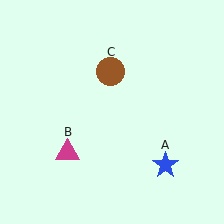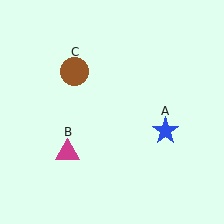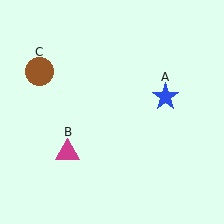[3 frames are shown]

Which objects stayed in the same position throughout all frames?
Magenta triangle (object B) remained stationary.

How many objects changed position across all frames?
2 objects changed position: blue star (object A), brown circle (object C).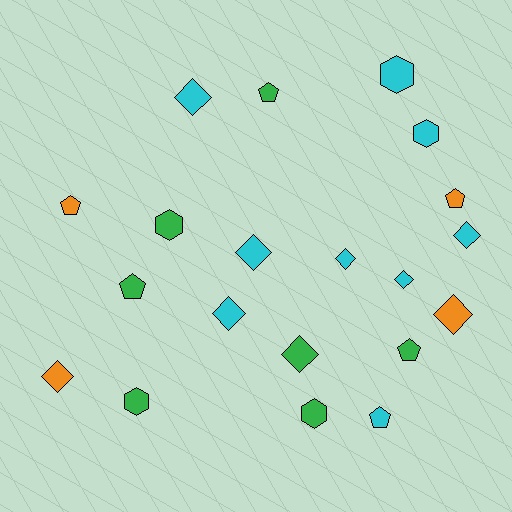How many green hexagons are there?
There are 3 green hexagons.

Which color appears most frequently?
Cyan, with 9 objects.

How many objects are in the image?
There are 20 objects.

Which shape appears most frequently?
Diamond, with 9 objects.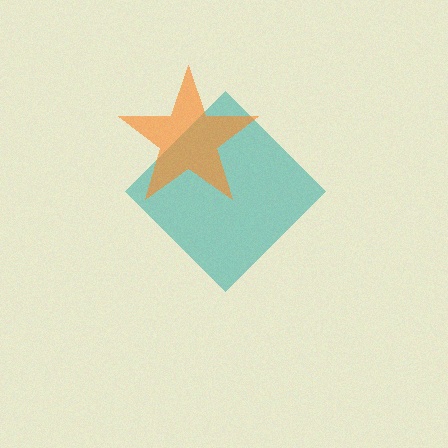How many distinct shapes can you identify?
There are 2 distinct shapes: a teal diamond, an orange star.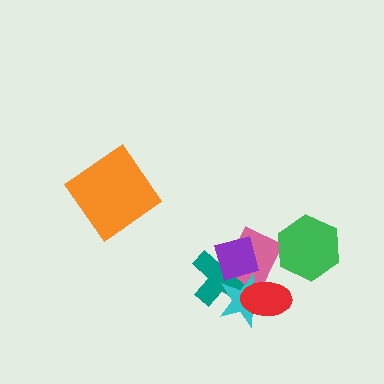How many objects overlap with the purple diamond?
3 objects overlap with the purple diamond.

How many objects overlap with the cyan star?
4 objects overlap with the cyan star.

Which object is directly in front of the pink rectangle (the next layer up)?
The teal cross is directly in front of the pink rectangle.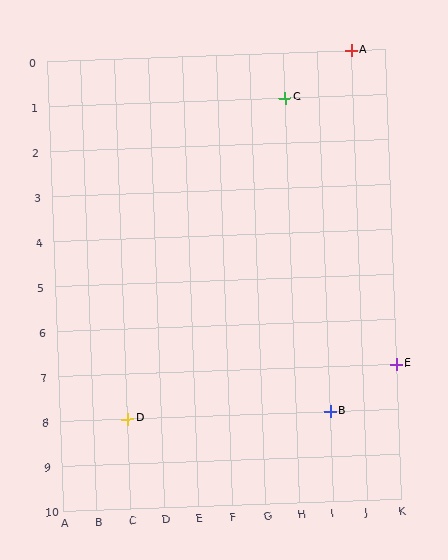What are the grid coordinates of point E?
Point E is at grid coordinates (K, 7).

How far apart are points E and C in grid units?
Points E and C are 3 columns and 6 rows apart (about 6.7 grid units diagonally).